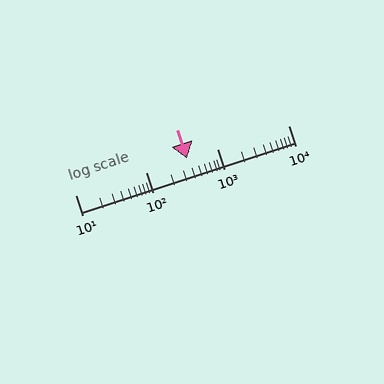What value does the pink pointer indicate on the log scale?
The pointer indicates approximately 370.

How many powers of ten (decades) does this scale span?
The scale spans 3 decades, from 10 to 10000.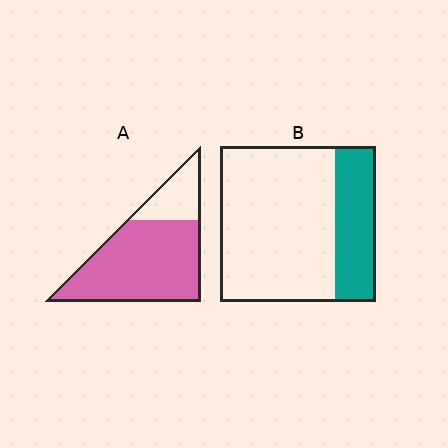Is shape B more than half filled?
No.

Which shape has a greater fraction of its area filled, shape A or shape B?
Shape A.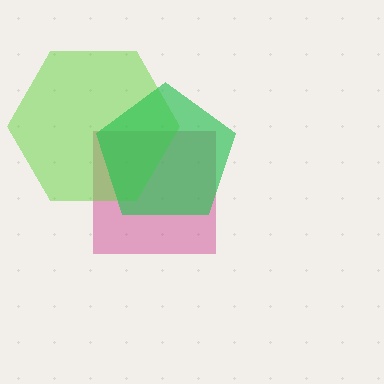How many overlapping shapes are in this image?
There are 3 overlapping shapes in the image.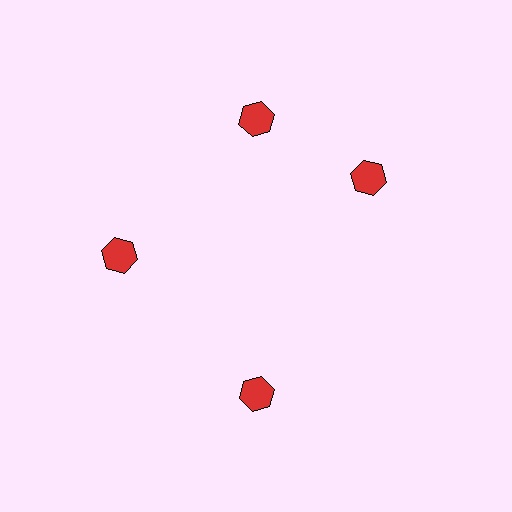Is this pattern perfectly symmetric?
No. The 4 red hexagons are arranged in a ring, but one element near the 3 o'clock position is rotated out of alignment along the ring, breaking the 4-fold rotational symmetry.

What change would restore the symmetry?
The symmetry would be restored by rotating it back into even spacing with its neighbors so that all 4 hexagons sit at equal angles and equal distance from the center.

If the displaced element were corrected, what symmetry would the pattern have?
It would have 4-fold rotational symmetry — the pattern would map onto itself every 90 degrees.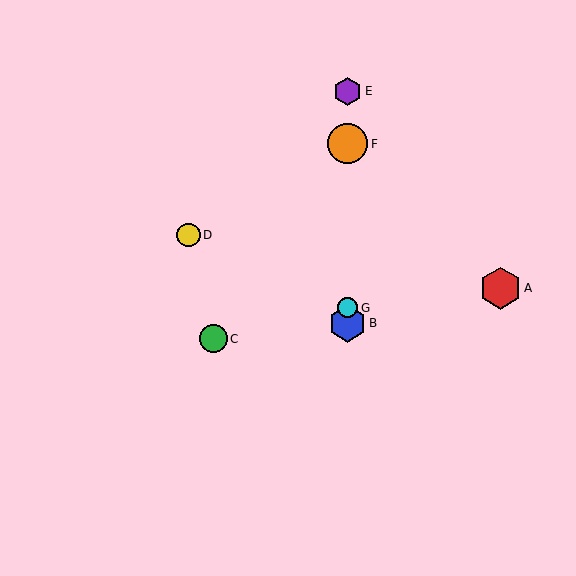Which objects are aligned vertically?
Objects B, E, F, G are aligned vertically.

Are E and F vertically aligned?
Yes, both are at x≈347.